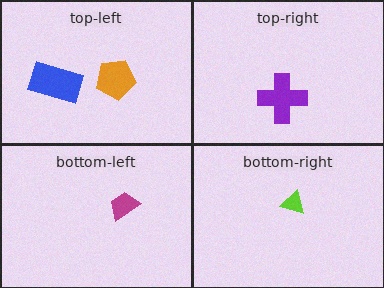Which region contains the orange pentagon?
The top-left region.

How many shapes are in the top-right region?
1.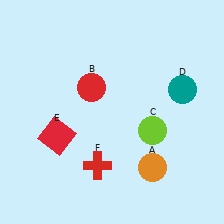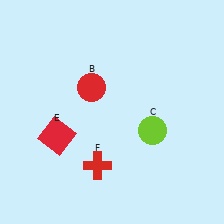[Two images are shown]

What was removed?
The orange circle (A), the teal circle (D) were removed in Image 2.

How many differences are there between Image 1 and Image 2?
There are 2 differences between the two images.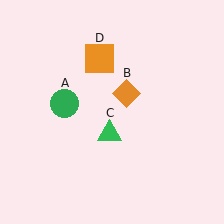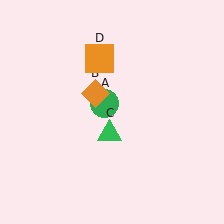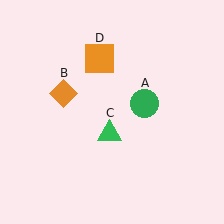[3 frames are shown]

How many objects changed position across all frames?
2 objects changed position: green circle (object A), orange diamond (object B).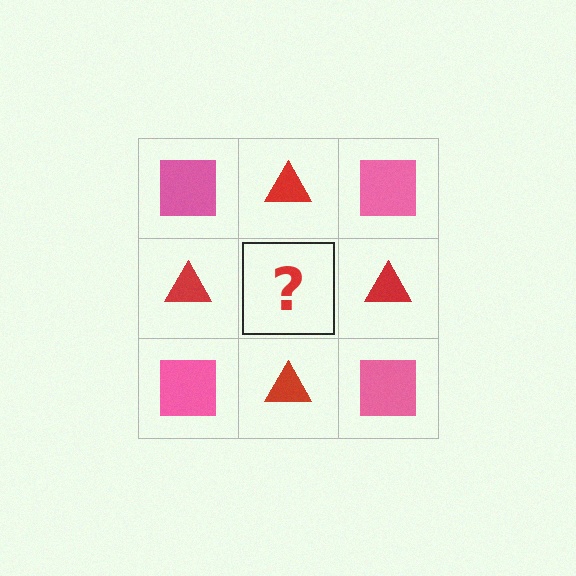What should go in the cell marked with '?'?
The missing cell should contain a pink square.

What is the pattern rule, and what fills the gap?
The rule is that it alternates pink square and red triangle in a checkerboard pattern. The gap should be filled with a pink square.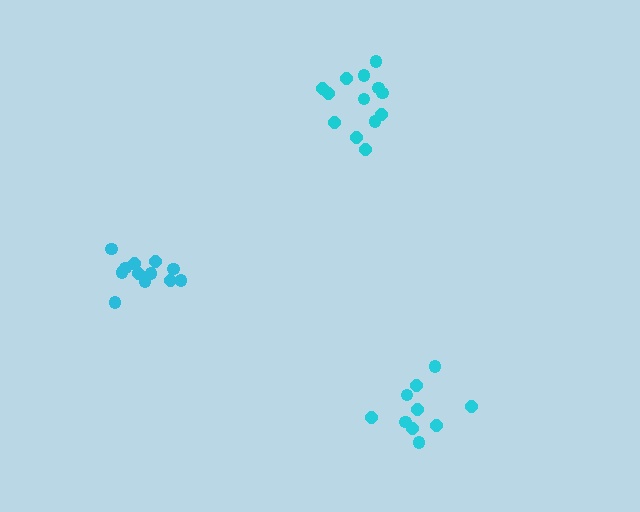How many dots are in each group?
Group 1: 10 dots, Group 2: 13 dots, Group 3: 12 dots (35 total).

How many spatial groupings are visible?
There are 3 spatial groupings.